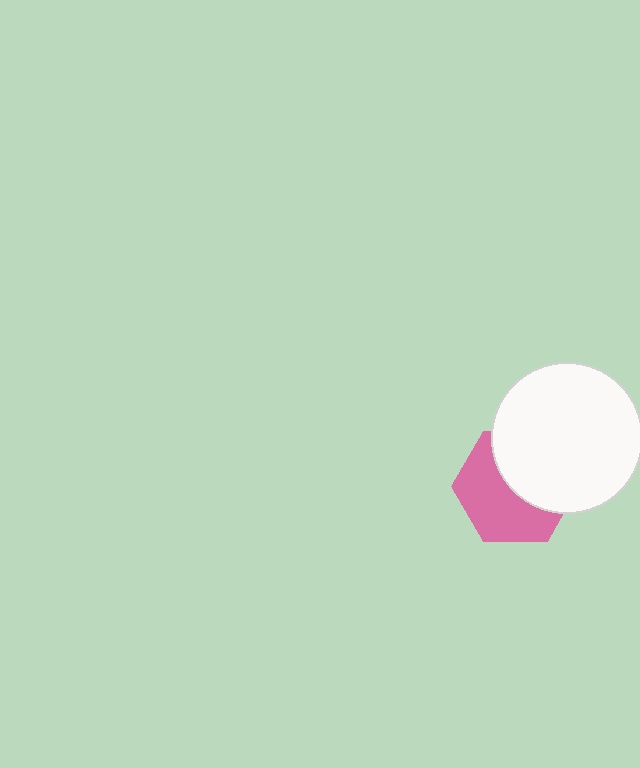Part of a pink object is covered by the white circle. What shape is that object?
It is a hexagon.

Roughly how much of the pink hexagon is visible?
About half of it is visible (roughly 53%).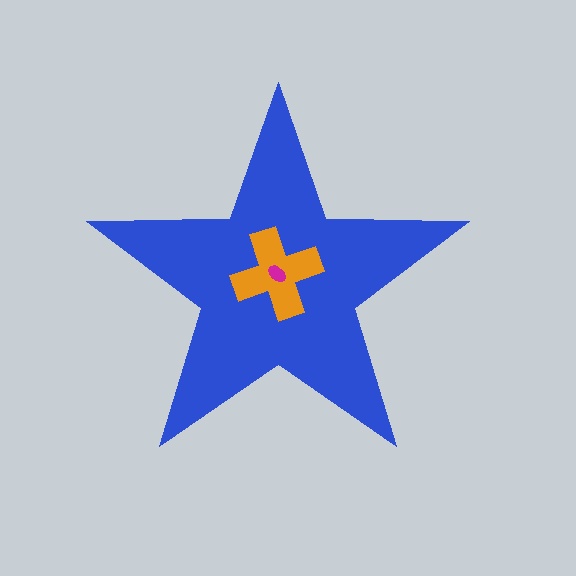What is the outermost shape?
The blue star.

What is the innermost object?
The magenta ellipse.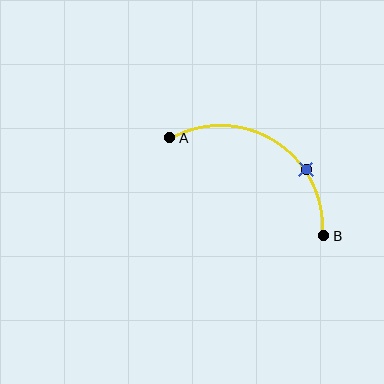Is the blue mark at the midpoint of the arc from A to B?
No. The blue mark lies on the arc but is closer to endpoint B. The arc midpoint would be at the point on the curve equidistant along the arc from both A and B.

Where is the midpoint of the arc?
The arc midpoint is the point on the curve farthest from the straight line joining A and B. It sits above that line.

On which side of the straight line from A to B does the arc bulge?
The arc bulges above the straight line connecting A and B.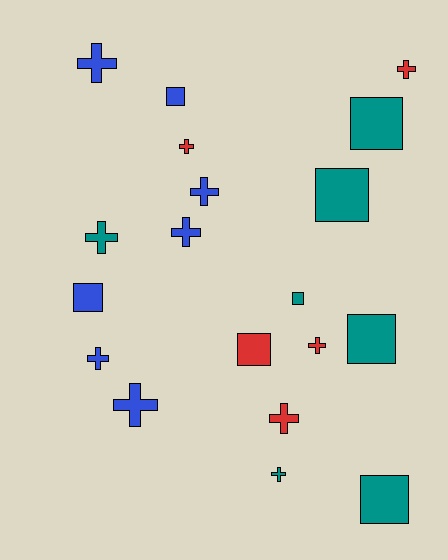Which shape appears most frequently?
Cross, with 11 objects.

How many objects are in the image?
There are 19 objects.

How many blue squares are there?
There are 2 blue squares.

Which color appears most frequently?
Teal, with 7 objects.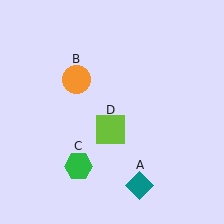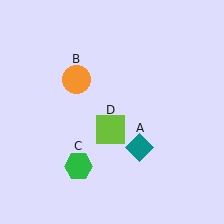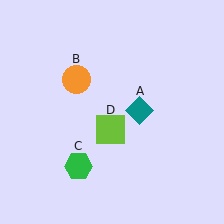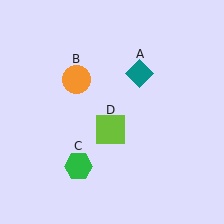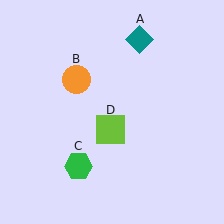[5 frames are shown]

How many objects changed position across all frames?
1 object changed position: teal diamond (object A).